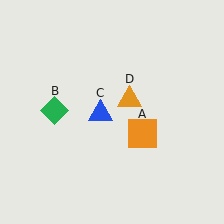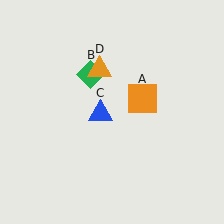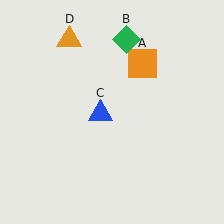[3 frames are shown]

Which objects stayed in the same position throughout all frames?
Blue triangle (object C) remained stationary.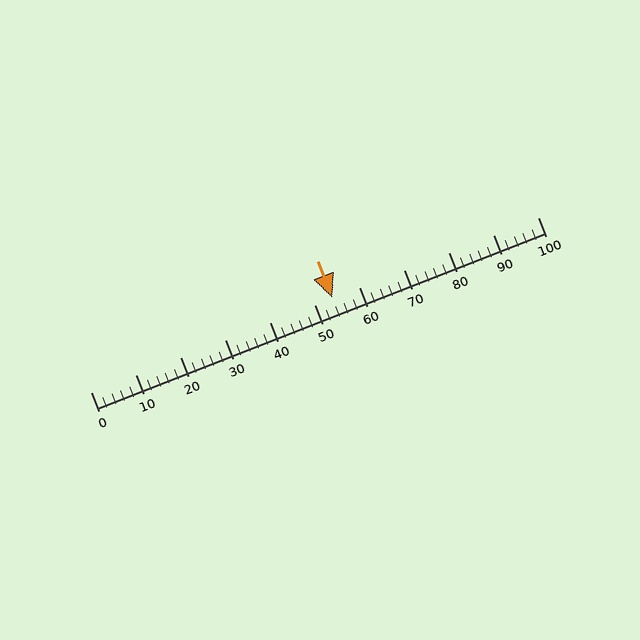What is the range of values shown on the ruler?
The ruler shows values from 0 to 100.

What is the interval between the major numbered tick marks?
The major tick marks are spaced 10 units apart.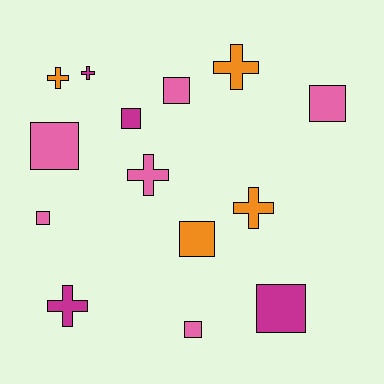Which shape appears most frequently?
Square, with 8 objects.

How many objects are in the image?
There are 14 objects.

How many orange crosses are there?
There are 3 orange crosses.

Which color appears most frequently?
Pink, with 6 objects.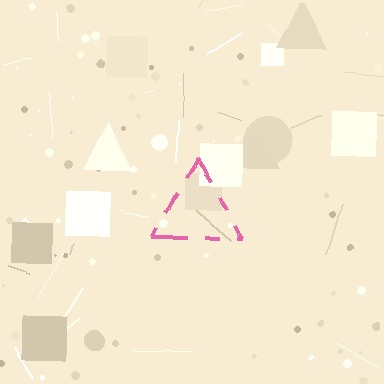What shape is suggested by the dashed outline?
The dashed outline suggests a triangle.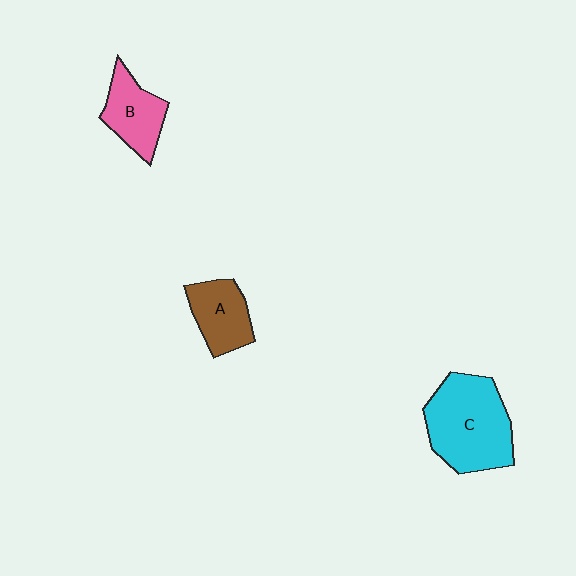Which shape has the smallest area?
Shape A (brown).